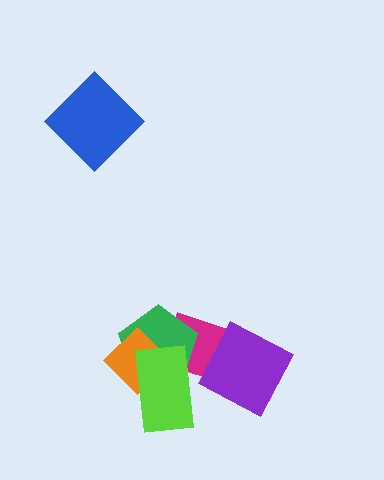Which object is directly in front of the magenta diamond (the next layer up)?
The green pentagon is directly in front of the magenta diamond.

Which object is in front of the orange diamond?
The lime rectangle is in front of the orange diamond.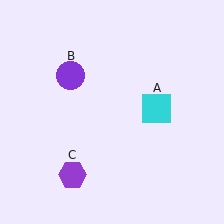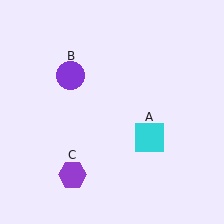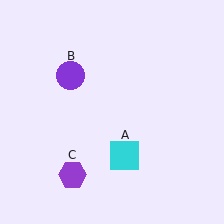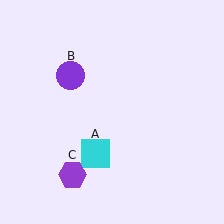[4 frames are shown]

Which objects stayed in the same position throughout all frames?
Purple circle (object B) and purple hexagon (object C) remained stationary.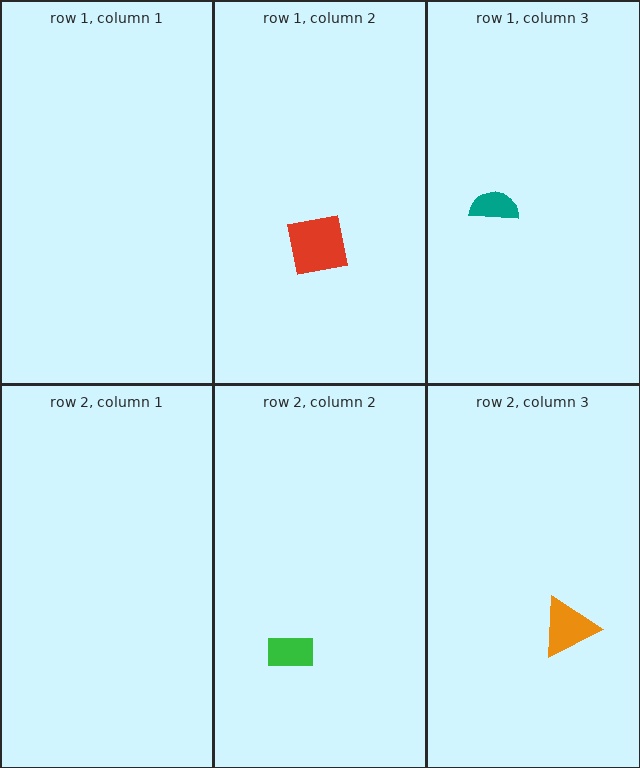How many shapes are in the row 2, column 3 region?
1.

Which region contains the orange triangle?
The row 2, column 3 region.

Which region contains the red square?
The row 1, column 2 region.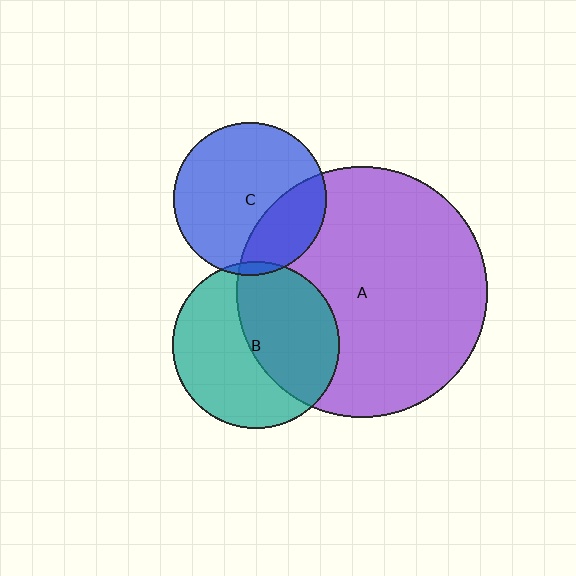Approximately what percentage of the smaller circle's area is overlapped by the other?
Approximately 30%.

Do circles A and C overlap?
Yes.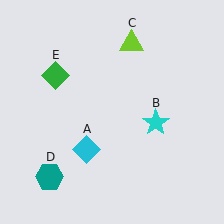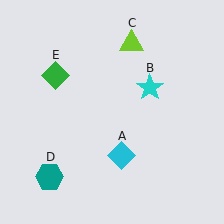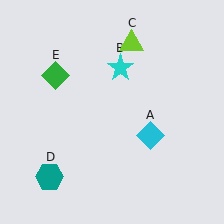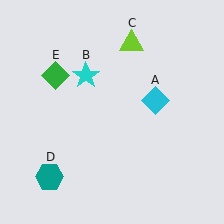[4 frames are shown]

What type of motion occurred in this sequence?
The cyan diamond (object A), cyan star (object B) rotated counterclockwise around the center of the scene.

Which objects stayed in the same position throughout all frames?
Lime triangle (object C) and teal hexagon (object D) and green diamond (object E) remained stationary.